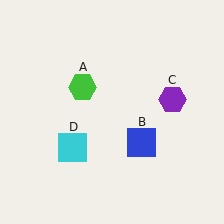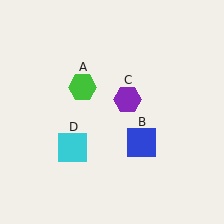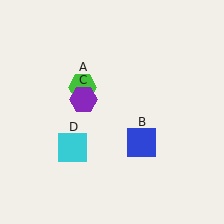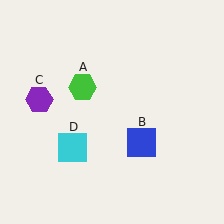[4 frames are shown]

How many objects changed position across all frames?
1 object changed position: purple hexagon (object C).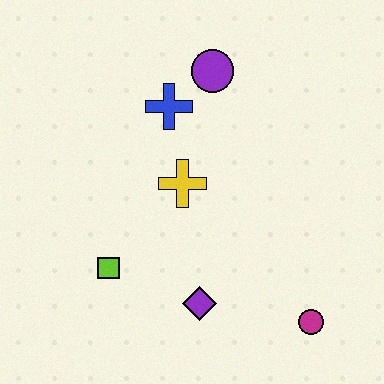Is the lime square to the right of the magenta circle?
No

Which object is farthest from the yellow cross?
The magenta circle is farthest from the yellow cross.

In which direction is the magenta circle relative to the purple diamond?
The magenta circle is to the right of the purple diamond.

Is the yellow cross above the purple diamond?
Yes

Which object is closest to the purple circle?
The blue cross is closest to the purple circle.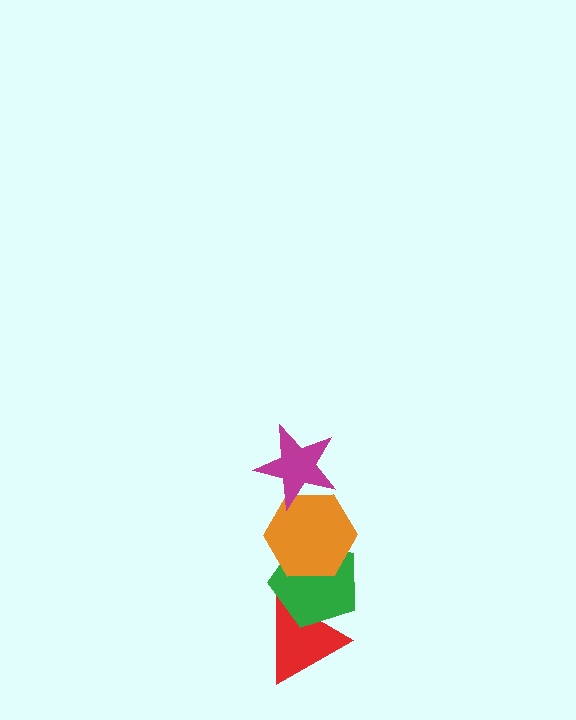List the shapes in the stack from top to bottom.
From top to bottom: the magenta star, the orange hexagon, the green pentagon, the red triangle.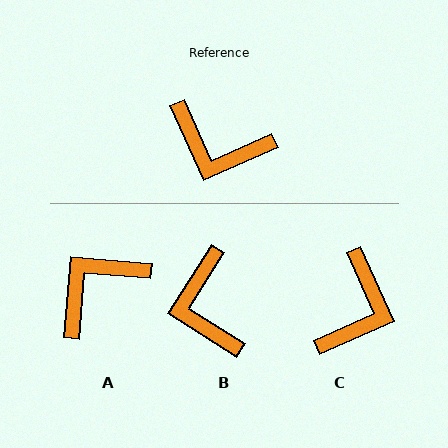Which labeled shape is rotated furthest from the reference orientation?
A, about 119 degrees away.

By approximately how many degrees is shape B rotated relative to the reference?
Approximately 56 degrees clockwise.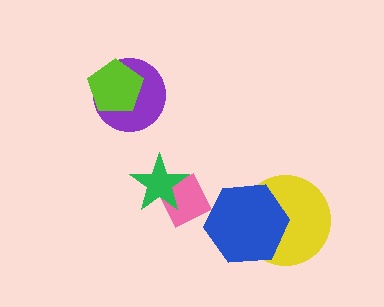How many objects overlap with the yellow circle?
1 object overlaps with the yellow circle.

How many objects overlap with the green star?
1 object overlaps with the green star.